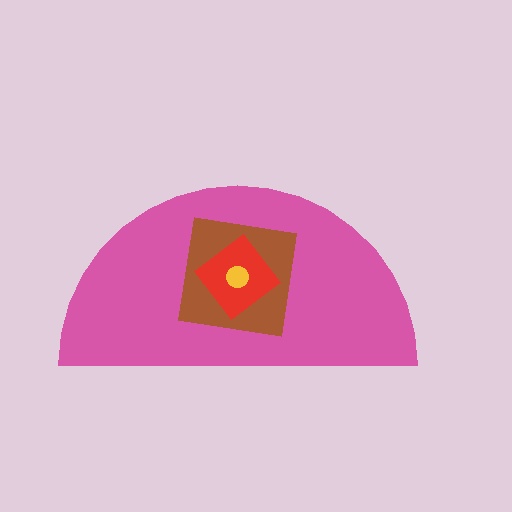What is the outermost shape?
The pink semicircle.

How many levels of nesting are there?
4.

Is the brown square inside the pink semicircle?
Yes.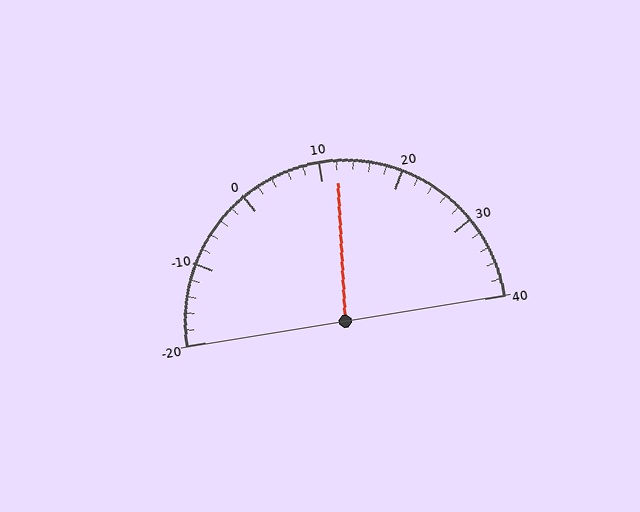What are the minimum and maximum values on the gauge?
The gauge ranges from -20 to 40.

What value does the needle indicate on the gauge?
The needle indicates approximately 12.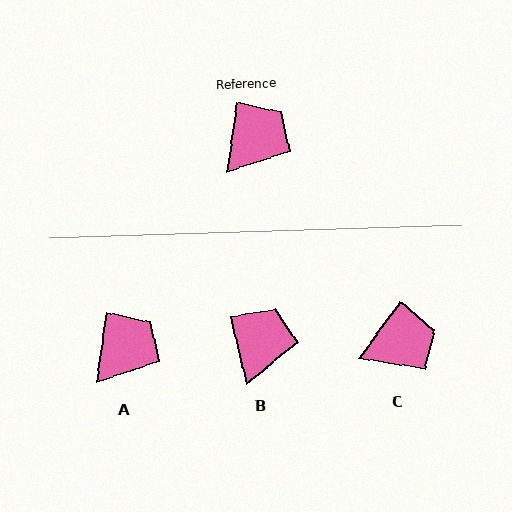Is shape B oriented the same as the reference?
No, it is off by about 21 degrees.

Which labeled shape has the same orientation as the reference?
A.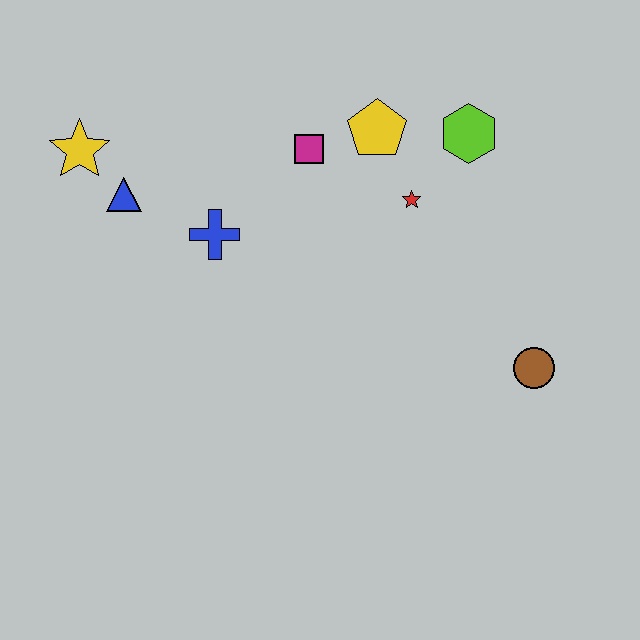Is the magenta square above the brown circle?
Yes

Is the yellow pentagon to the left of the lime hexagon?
Yes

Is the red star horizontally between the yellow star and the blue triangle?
No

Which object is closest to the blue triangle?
The yellow star is closest to the blue triangle.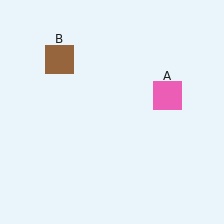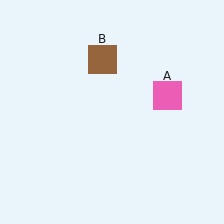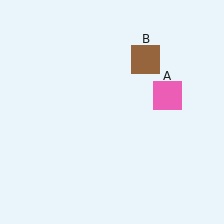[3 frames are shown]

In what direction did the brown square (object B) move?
The brown square (object B) moved right.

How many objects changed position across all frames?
1 object changed position: brown square (object B).